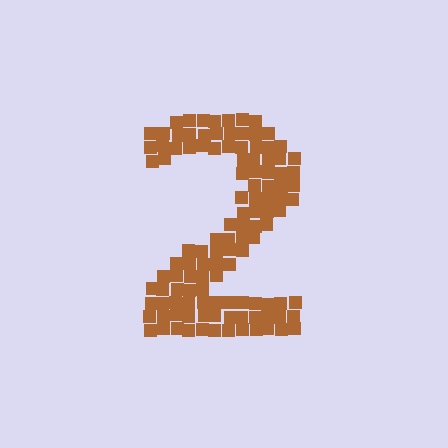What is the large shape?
The large shape is the digit 2.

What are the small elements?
The small elements are squares.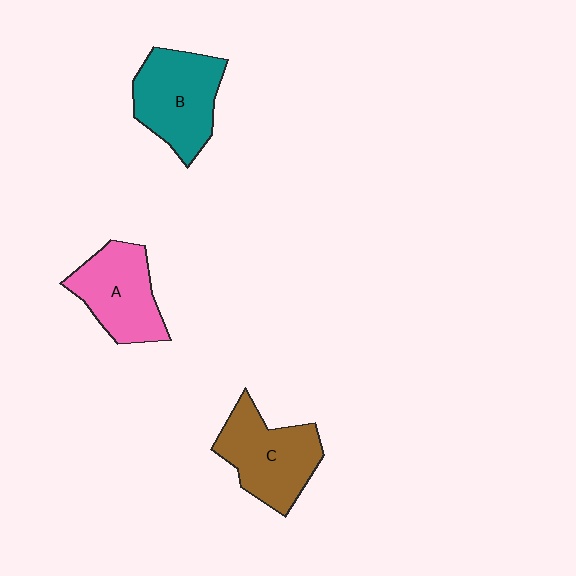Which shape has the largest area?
Shape B (teal).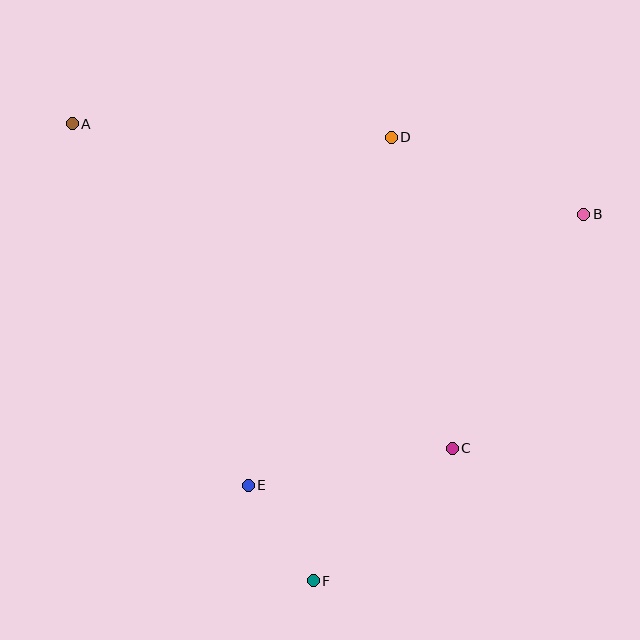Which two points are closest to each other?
Points E and F are closest to each other.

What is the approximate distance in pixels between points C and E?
The distance between C and E is approximately 207 pixels.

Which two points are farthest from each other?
Points A and B are farthest from each other.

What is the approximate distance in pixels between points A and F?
The distance between A and F is approximately 517 pixels.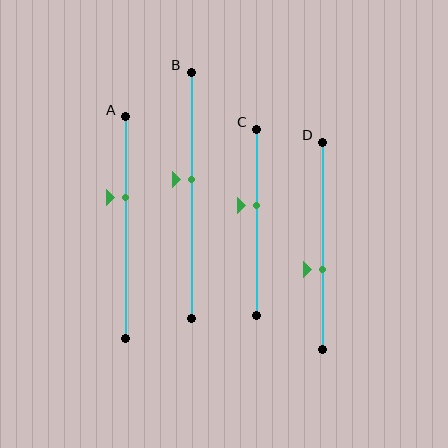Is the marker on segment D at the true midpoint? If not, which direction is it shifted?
No, the marker on segment D is shifted downward by about 12% of the segment length.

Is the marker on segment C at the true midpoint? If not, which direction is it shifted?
No, the marker on segment C is shifted upward by about 9% of the segment length.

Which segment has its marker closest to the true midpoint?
Segment B has its marker closest to the true midpoint.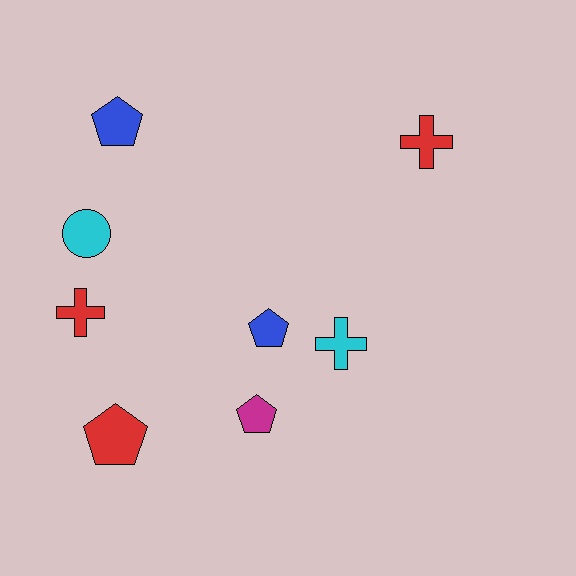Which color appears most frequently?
Red, with 3 objects.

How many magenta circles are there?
There are no magenta circles.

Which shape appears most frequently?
Pentagon, with 4 objects.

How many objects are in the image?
There are 8 objects.